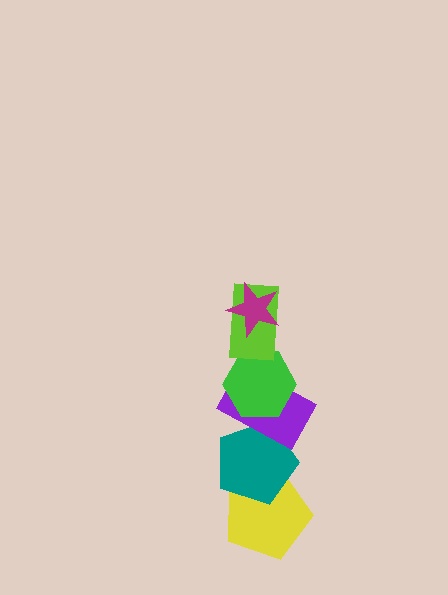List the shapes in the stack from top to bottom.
From top to bottom: the magenta star, the lime rectangle, the green hexagon, the purple rectangle, the teal pentagon, the yellow pentagon.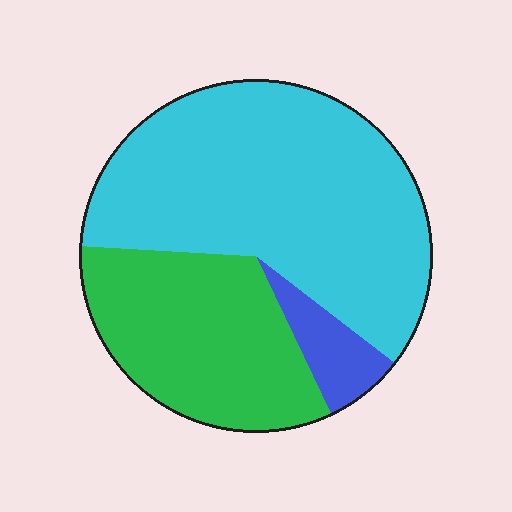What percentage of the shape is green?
Green covers roughly 35% of the shape.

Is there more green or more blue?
Green.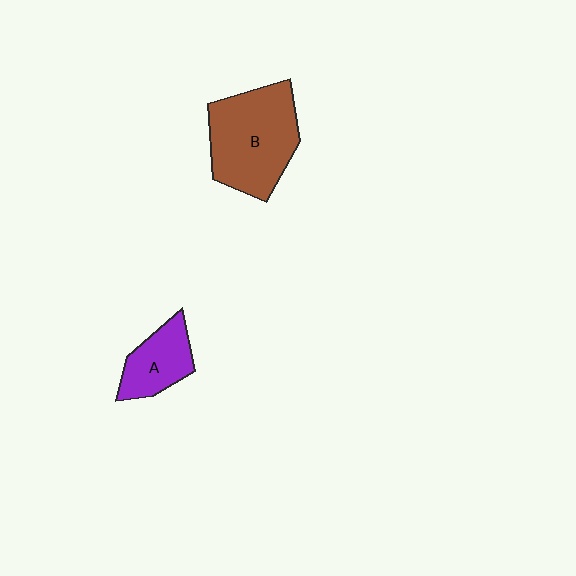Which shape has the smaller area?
Shape A (purple).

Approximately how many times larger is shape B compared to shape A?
Approximately 2.0 times.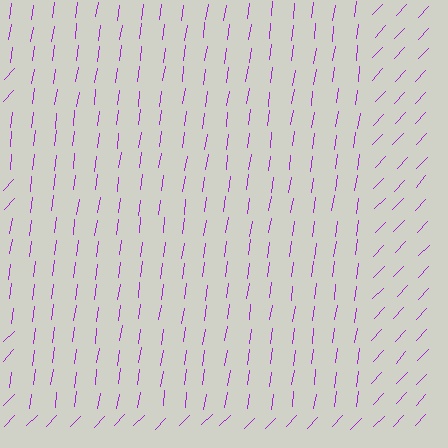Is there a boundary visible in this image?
Yes, there is a texture boundary formed by a change in line orientation.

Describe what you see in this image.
The image is filled with small purple line segments. A rectangle region in the image has lines oriented differently from the surrounding lines, creating a visible texture boundary.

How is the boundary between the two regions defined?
The boundary is defined purely by a change in line orientation (approximately 35 degrees difference). All lines are the same color and thickness.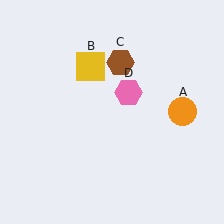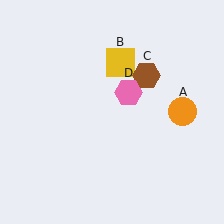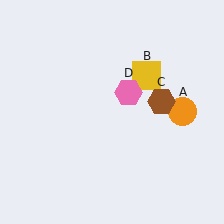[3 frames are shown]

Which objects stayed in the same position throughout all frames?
Orange circle (object A) and pink hexagon (object D) remained stationary.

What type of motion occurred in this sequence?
The yellow square (object B), brown hexagon (object C) rotated clockwise around the center of the scene.